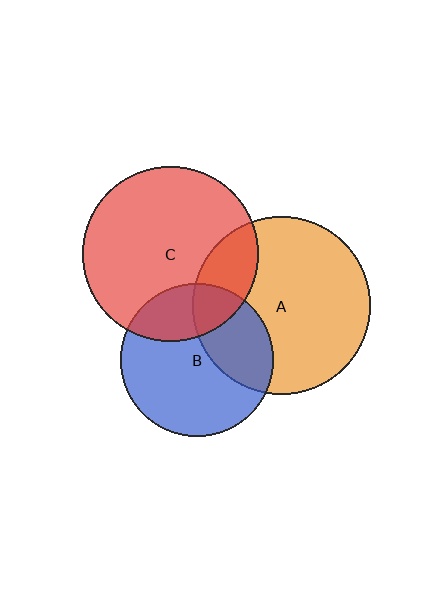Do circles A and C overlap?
Yes.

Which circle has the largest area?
Circle A (orange).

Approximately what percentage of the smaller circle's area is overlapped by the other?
Approximately 20%.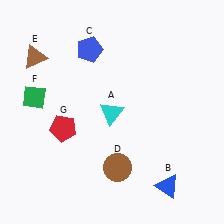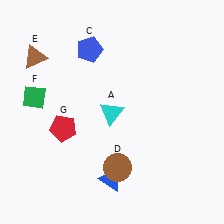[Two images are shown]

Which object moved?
The blue triangle (B) moved left.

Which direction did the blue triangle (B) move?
The blue triangle (B) moved left.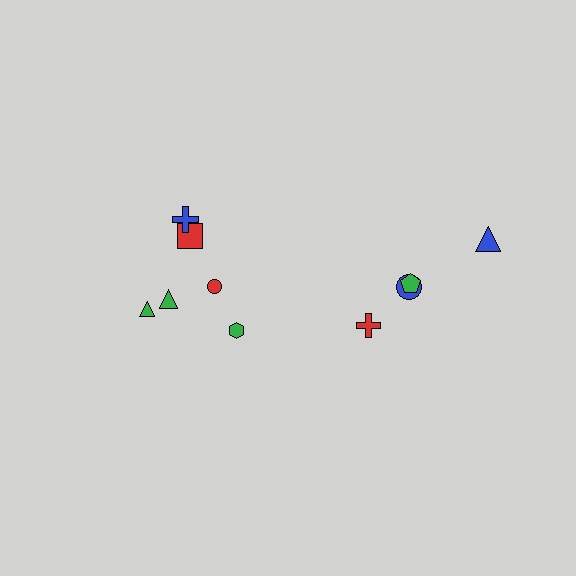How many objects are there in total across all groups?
There are 10 objects.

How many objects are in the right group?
There are 4 objects.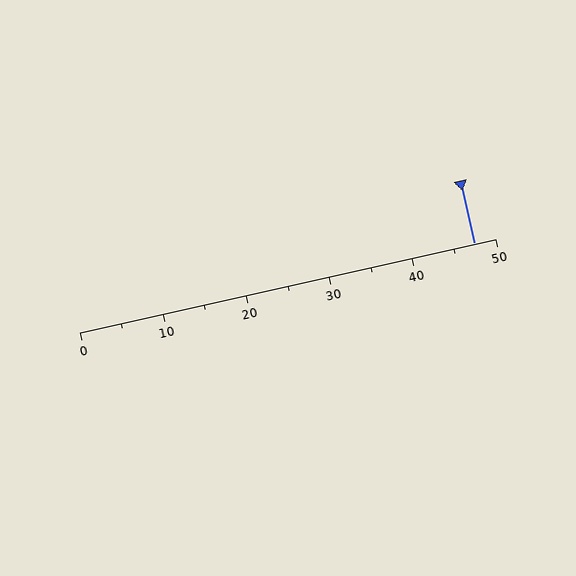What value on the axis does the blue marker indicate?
The marker indicates approximately 47.5.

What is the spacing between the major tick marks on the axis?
The major ticks are spaced 10 apart.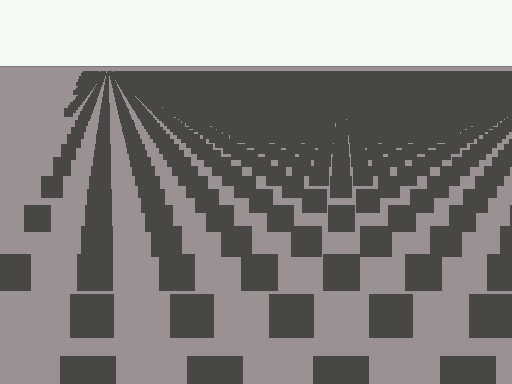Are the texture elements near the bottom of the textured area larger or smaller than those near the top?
Larger. Near the bottom, elements are closer to the viewer and appear at a bigger on-screen size.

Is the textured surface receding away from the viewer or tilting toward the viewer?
The surface is receding away from the viewer. Texture elements get smaller and denser toward the top.